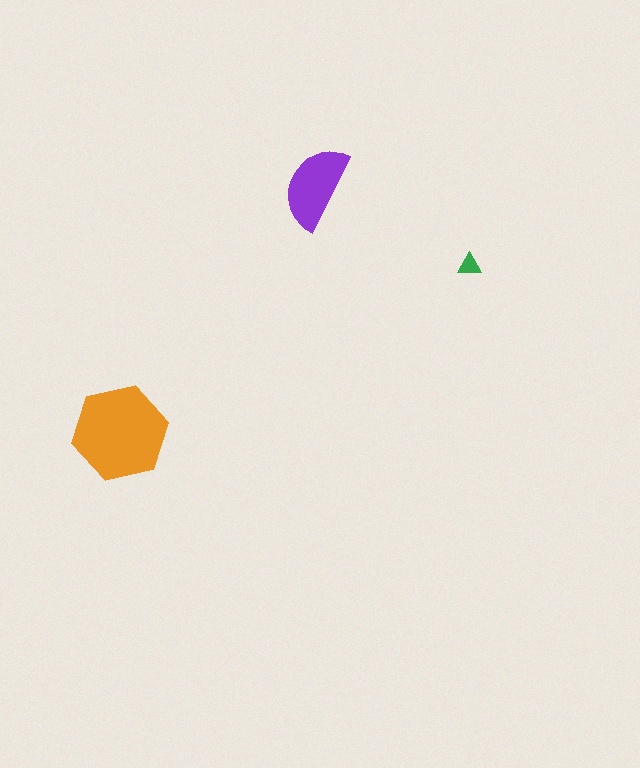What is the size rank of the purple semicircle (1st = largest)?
2nd.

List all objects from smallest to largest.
The green triangle, the purple semicircle, the orange hexagon.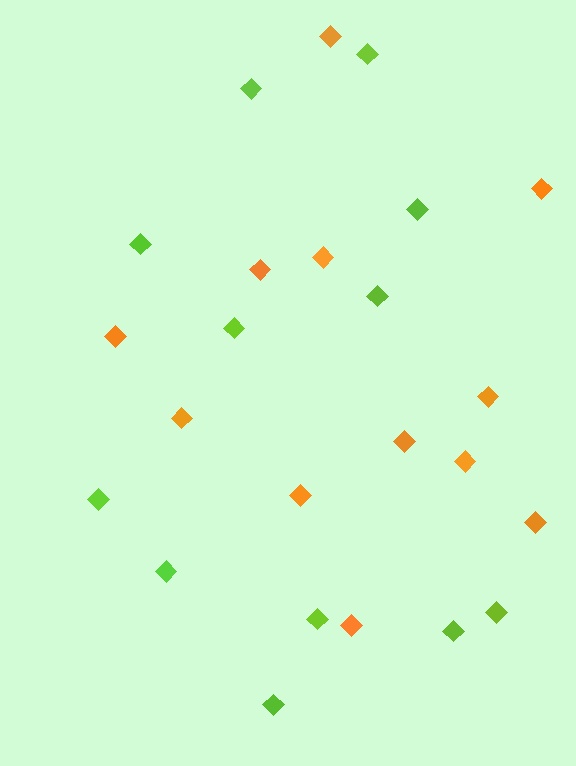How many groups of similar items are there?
There are 2 groups: one group of lime diamonds (12) and one group of orange diamonds (12).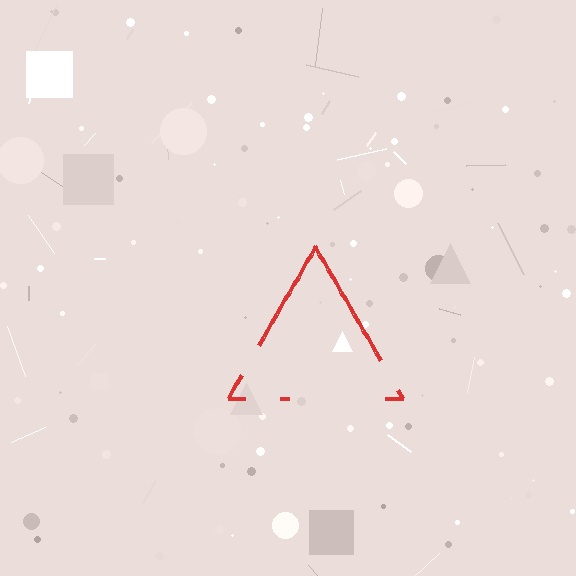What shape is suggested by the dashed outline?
The dashed outline suggests a triangle.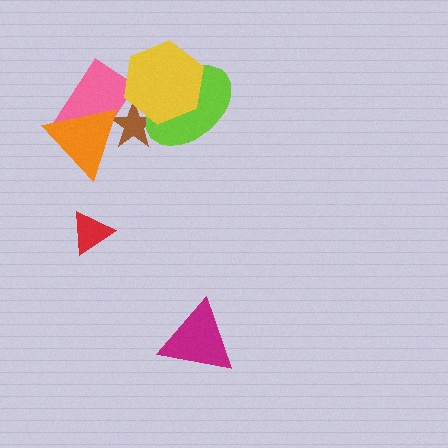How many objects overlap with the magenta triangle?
0 objects overlap with the magenta triangle.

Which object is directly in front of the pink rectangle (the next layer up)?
The yellow hexagon is directly in front of the pink rectangle.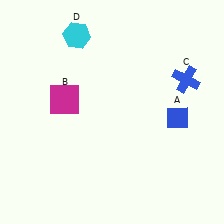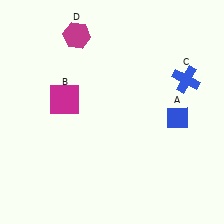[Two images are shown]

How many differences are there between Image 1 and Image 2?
There is 1 difference between the two images.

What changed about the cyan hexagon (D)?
In Image 1, D is cyan. In Image 2, it changed to magenta.